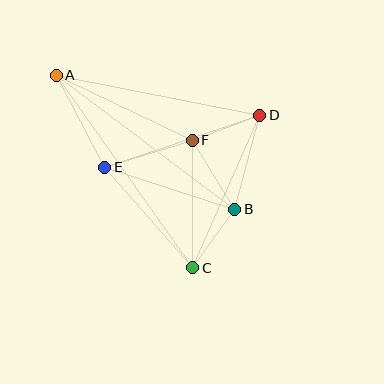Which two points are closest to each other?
Points D and F are closest to each other.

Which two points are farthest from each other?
Points A and C are farthest from each other.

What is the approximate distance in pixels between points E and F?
The distance between E and F is approximately 92 pixels.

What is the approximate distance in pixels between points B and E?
The distance between B and E is approximately 137 pixels.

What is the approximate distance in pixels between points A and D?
The distance between A and D is approximately 207 pixels.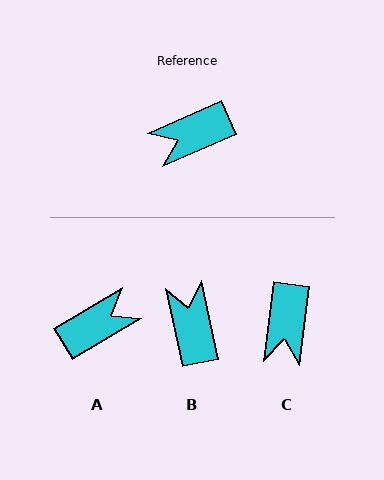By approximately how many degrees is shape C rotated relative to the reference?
Approximately 59 degrees counter-clockwise.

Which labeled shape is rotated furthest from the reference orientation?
A, about 173 degrees away.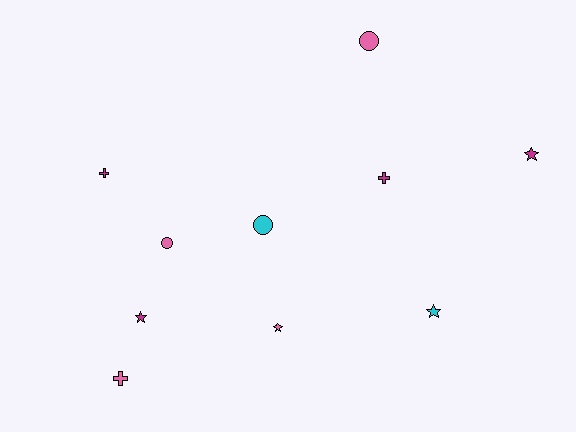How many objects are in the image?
There are 10 objects.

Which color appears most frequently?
Magenta, with 4 objects.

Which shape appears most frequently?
Star, with 4 objects.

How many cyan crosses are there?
There are no cyan crosses.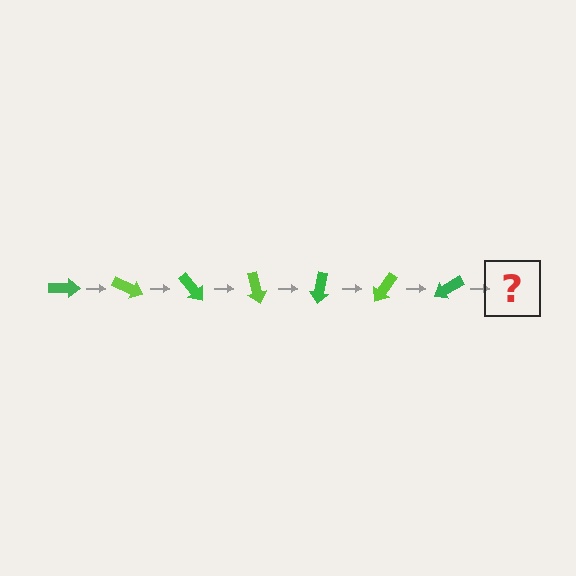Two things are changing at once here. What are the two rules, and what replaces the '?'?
The two rules are that it rotates 25 degrees each step and the color cycles through green and lime. The '?' should be a lime arrow, rotated 175 degrees from the start.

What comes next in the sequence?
The next element should be a lime arrow, rotated 175 degrees from the start.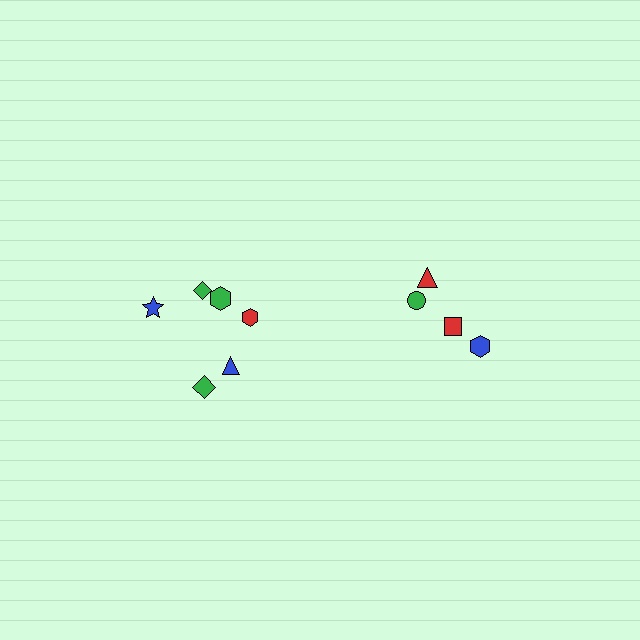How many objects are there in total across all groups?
There are 10 objects.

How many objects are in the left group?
There are 6 objects.